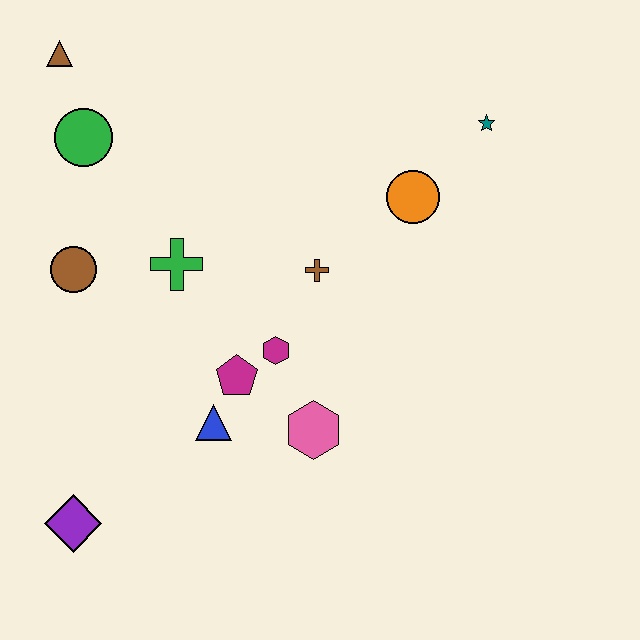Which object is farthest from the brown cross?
The purple diamond is farthest from the brown cross.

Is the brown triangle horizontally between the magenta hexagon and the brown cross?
No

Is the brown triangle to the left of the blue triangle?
Yes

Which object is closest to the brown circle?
The green cross is closest to the brown circle.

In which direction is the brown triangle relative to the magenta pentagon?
The brown triangle is above the magenta pentagon.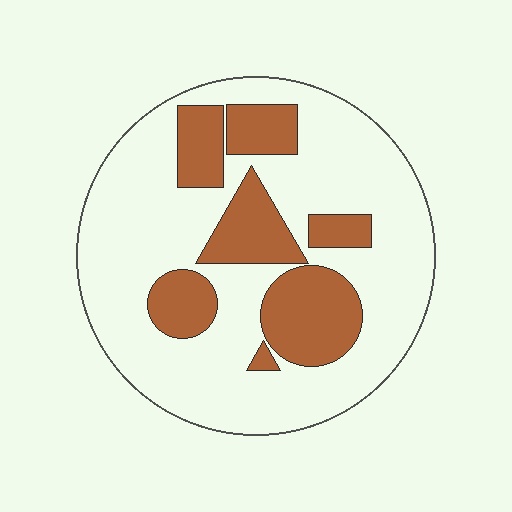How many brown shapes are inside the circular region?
7.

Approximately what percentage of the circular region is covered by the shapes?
Approximately 30%.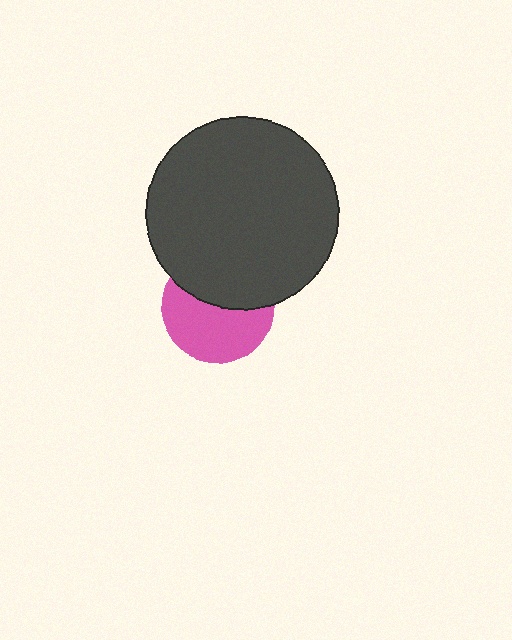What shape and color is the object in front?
The object in front is a dark gray circle.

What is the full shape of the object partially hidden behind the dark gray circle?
The partially hidden object is a pink circle.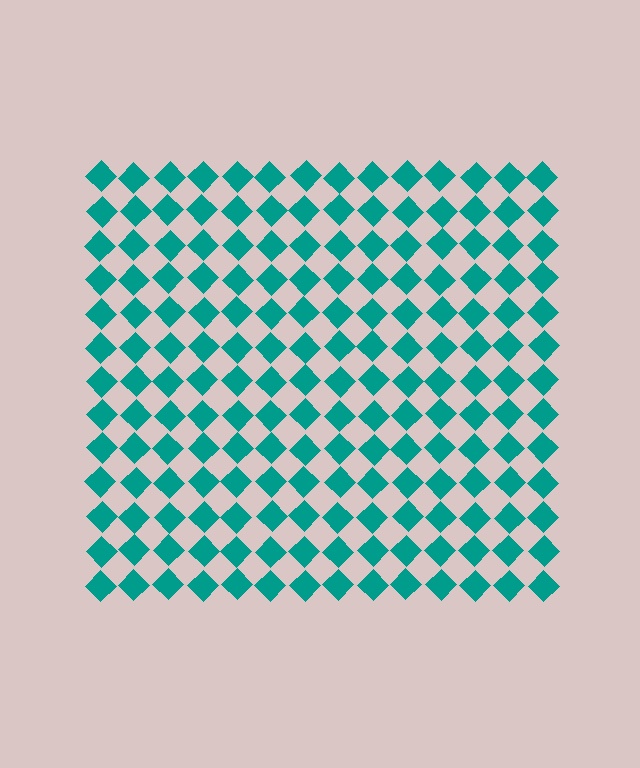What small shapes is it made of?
It is made of small diamonds.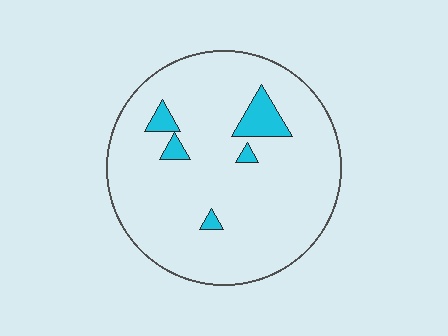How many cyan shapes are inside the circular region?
5.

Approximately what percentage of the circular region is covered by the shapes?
Approximately 10%.